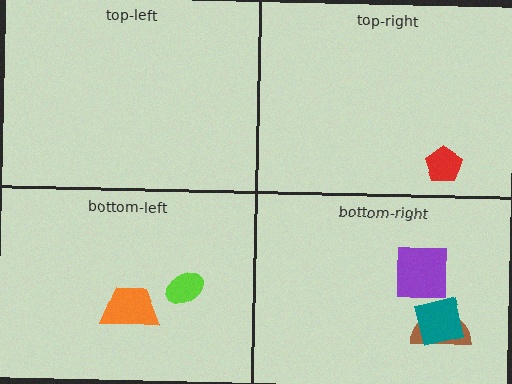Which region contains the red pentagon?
The top-right region.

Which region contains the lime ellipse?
The bottom-left region.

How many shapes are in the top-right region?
1.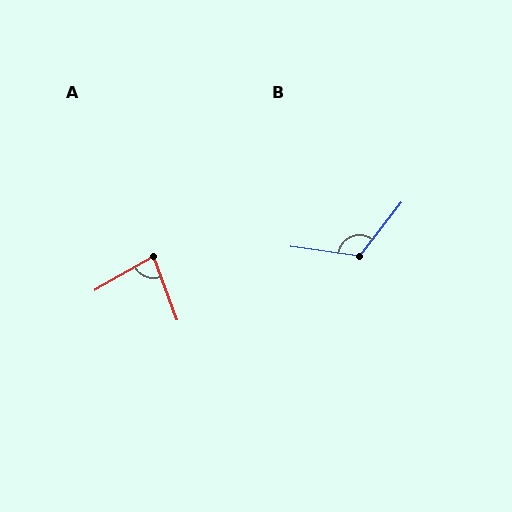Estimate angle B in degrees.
Approximately 120 degrees.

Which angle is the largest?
B, at approximately 120 degrees.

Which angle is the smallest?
A, at approximately 80 degrees.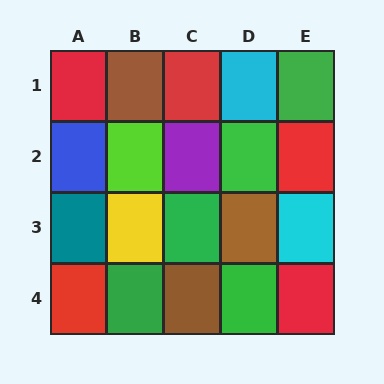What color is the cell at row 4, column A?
Red.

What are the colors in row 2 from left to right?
Blue, lime, purple, green, red.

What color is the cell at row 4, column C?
Brown.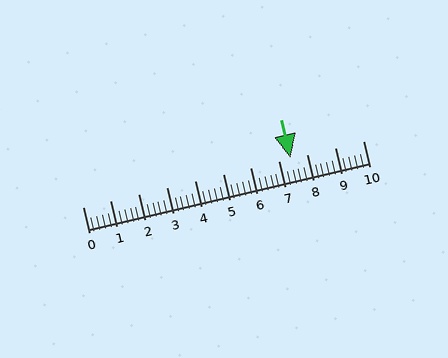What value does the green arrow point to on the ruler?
The green arrow points to approximately 7.4.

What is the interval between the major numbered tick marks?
The major tick marks are spaced 1 units apart.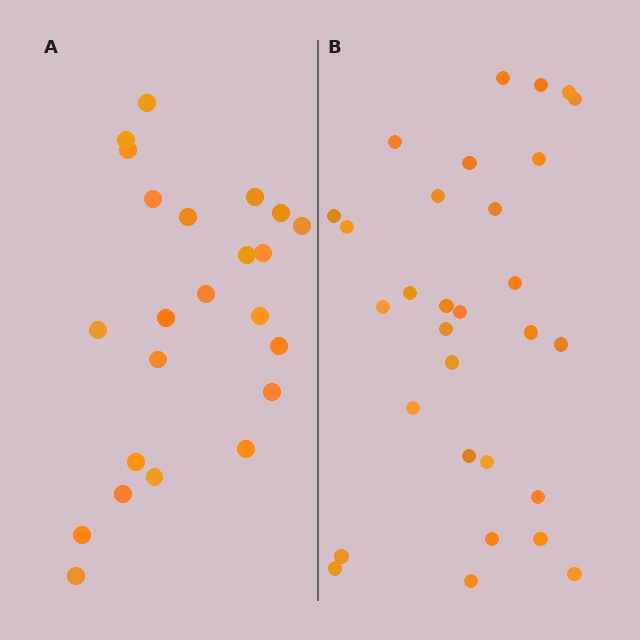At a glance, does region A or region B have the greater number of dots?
Region B (the right region) has more dots.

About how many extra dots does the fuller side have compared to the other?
Region B has roughly 8 or so more dots than region A.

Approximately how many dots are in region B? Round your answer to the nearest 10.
About 30 dots.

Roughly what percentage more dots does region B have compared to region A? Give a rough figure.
About 30% more.